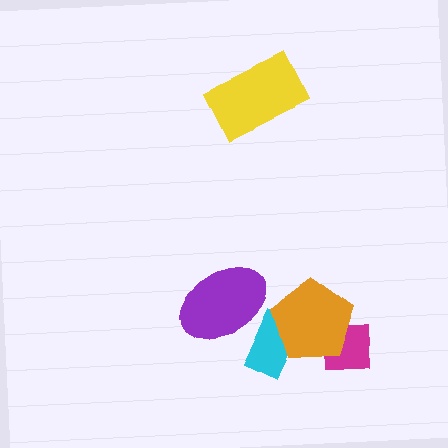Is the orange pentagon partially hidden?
No, no other shape covers it.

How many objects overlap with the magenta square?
1 object overlaps with the magenta square.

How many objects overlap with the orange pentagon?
2 objects overlap with the orange pentagon.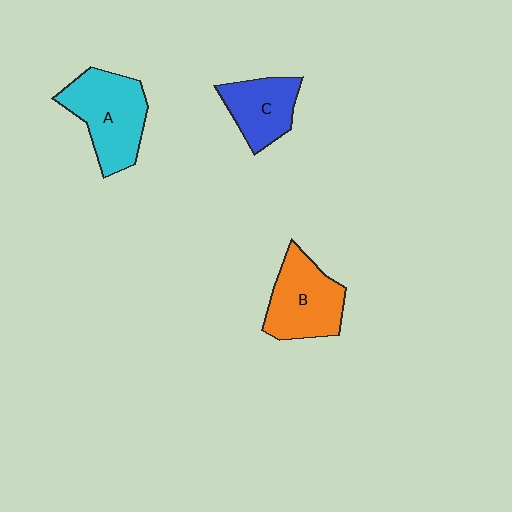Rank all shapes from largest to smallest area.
From largest to smallest: A (cyan), B (orange), C (blue).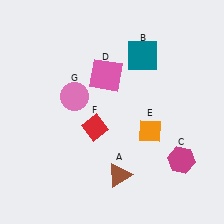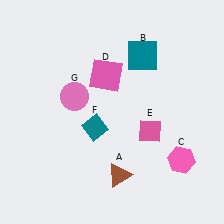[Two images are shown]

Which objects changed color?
C changed from magenta to pink. E changed from orange to pink. F changed from red to teal.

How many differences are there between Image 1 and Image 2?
There are 3 differences between the two images.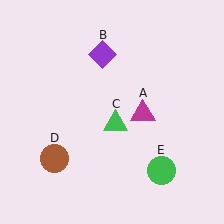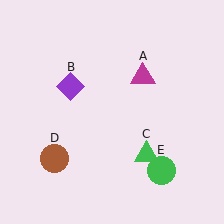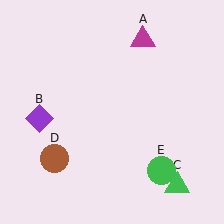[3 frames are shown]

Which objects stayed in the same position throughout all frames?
Brown circle (object D) and green circle (object E) remained stationary.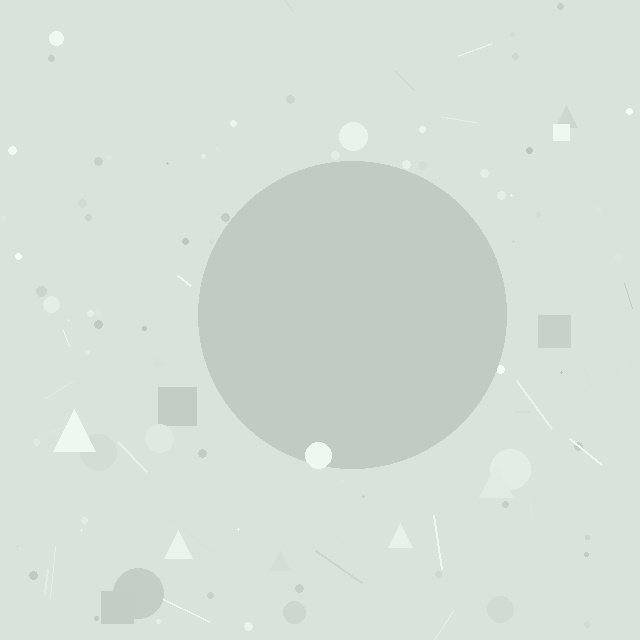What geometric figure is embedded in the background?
A circle is embedded in the background.